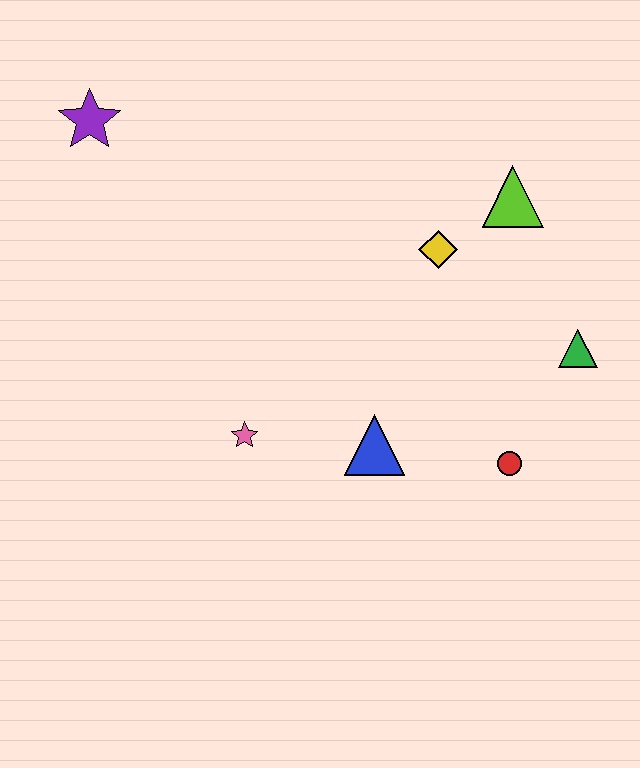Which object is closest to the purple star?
The pink star is closest to the purple star.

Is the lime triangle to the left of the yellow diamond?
No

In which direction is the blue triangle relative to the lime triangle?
The blue triangle is below the lime triangle.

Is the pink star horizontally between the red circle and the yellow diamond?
No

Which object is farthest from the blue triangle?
The purple star is farthest from the blue triangle.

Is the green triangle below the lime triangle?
Yes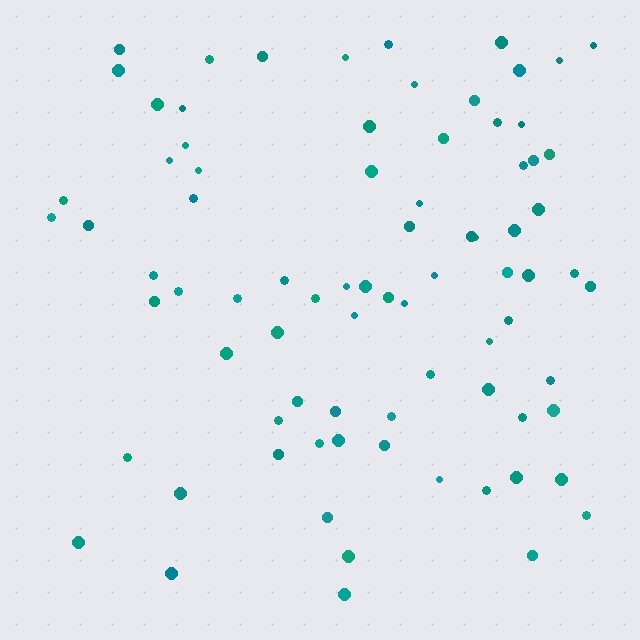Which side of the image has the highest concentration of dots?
The right.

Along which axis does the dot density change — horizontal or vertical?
Horizontal.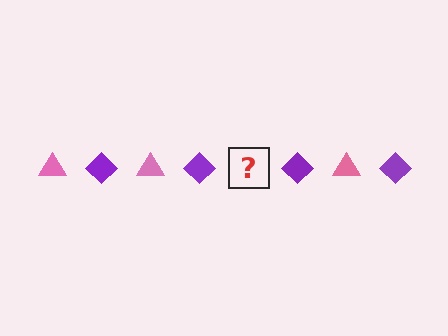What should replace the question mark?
The question mark should be replaced with a pink triangle.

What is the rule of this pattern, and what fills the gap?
The rule is that the pattern alternates between pink triangle and purple diamond. The gap should be filled with a pink triangle.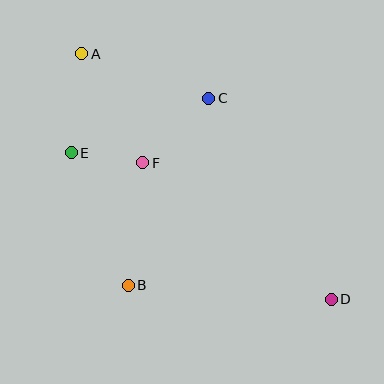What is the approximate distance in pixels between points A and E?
The distance between A and E is approximately 100 pixels.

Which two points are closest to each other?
Points E and F are closest to each other.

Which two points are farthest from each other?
Points A and D are farthest from each other.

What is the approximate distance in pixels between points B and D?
The distance between B and D is approximately 204 pixels.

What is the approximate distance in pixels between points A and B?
The distance between A and B is approximately 236 pixels.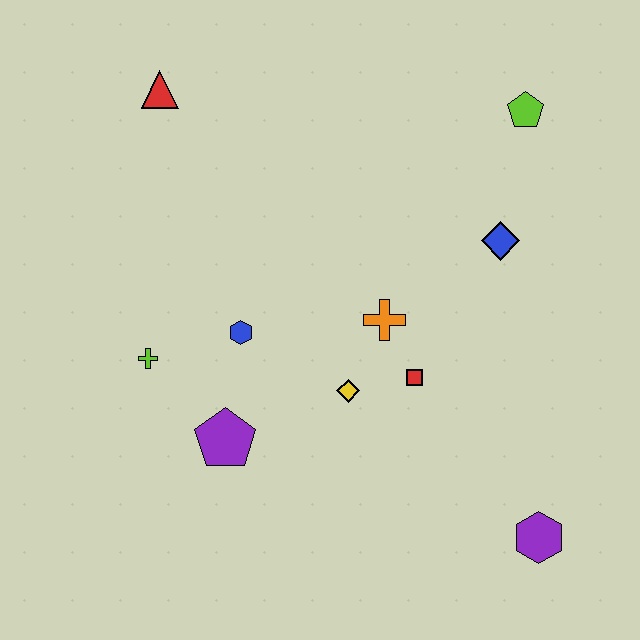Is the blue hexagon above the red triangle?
No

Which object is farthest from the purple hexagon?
The red triangle is farthest from the purple hexagon.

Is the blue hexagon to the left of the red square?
Yes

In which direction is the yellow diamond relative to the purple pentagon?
The yellow diamond is to the right of the purple pentagon.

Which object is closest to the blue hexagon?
The lime cross is closest to the blue hexagon.